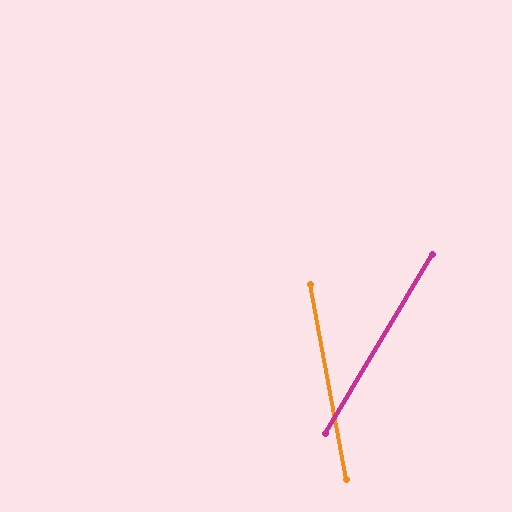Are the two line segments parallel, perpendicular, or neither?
Neither parallel nor perpendicular — they differ by about 41°.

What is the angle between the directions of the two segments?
Approximately 41 degrees.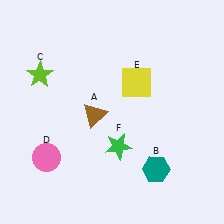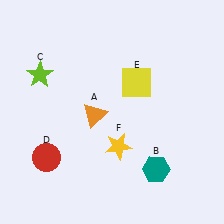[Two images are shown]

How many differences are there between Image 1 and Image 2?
There are 3 differences between the two images.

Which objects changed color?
A changed from brown to orange. D changed from pink to red. F changed from green to yellow.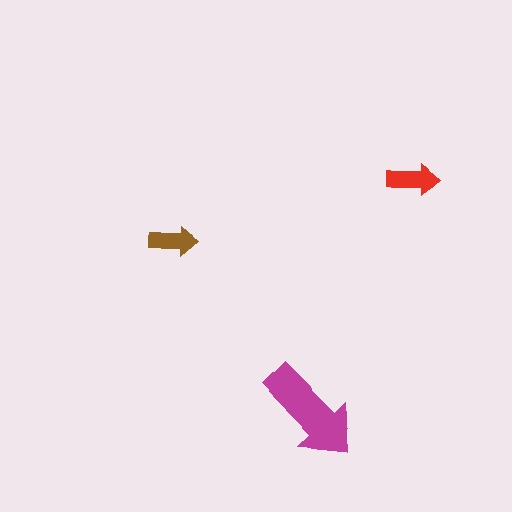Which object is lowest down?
The magenta arrow is bottommost.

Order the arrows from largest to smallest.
the magenta one, the red one, the brown one.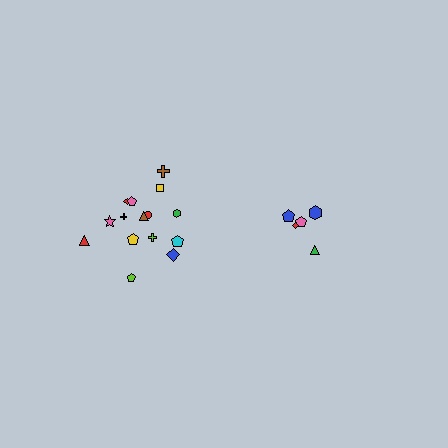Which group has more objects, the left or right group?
The left group.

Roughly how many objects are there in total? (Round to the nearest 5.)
Roughly 20 objects in total.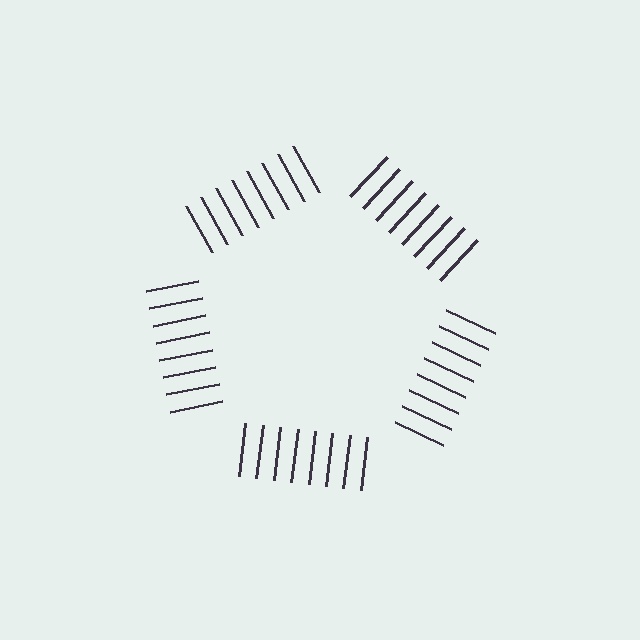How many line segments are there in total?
40 — 8 along each of the 5 edges.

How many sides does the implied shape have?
5 sides — the line-ends trace a pentagon.